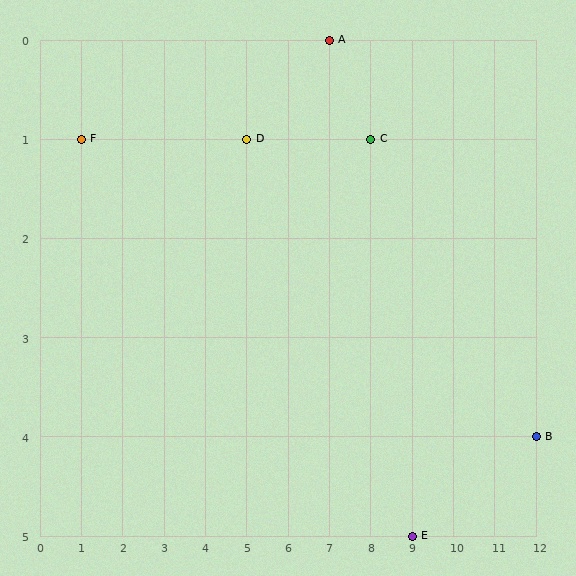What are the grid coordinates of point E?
Point E is at grid coordinates (9, 5).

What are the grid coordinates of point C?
Point C is at grid coordinates (8, 1).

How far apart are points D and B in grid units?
Points D and B are 7 columns and 3 rows apart (about 7.6 grid units diagonally).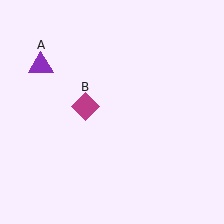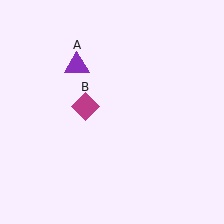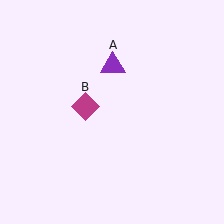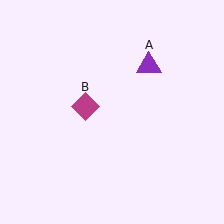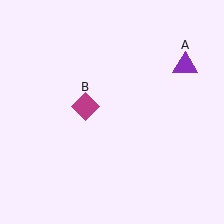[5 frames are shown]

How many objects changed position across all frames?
1 object changed position: purple triangle (object A).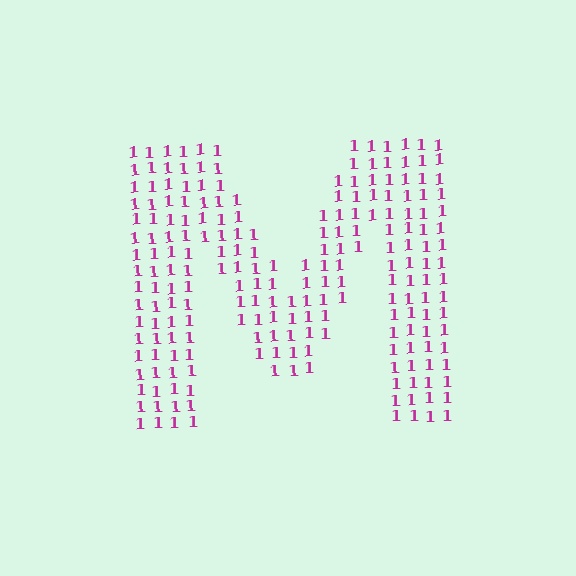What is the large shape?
The large shape is the letter M.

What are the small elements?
The small elements are digit 1's.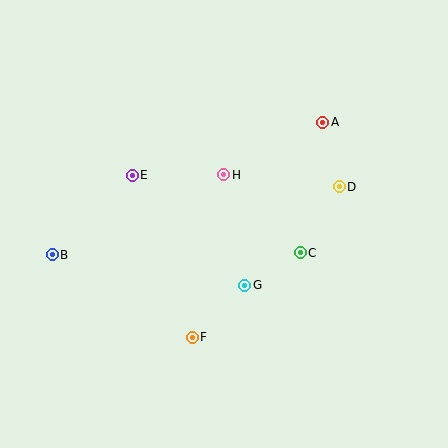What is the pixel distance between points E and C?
The distance between E and C is 185 pixels.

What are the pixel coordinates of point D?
Point D is at (339, 187).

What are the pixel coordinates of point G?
Point G is at (245, 285).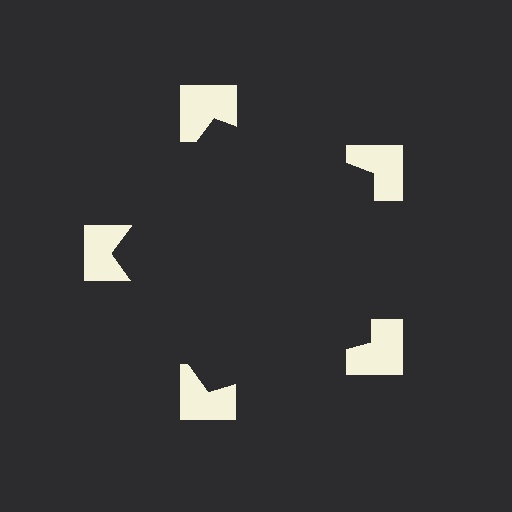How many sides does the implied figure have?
5 sides.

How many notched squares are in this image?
There are 5 — one at each vertex of the illusory pentagon.